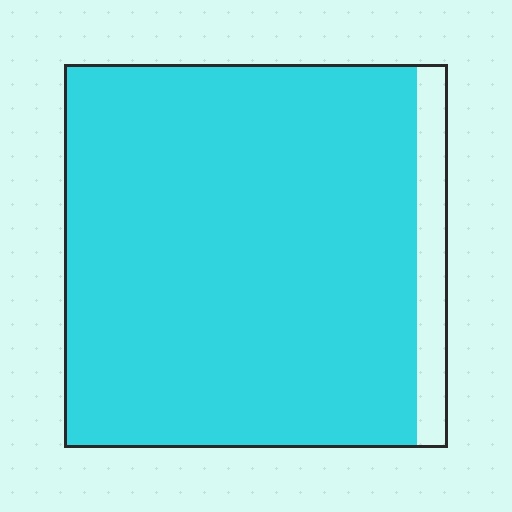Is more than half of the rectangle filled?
Yes.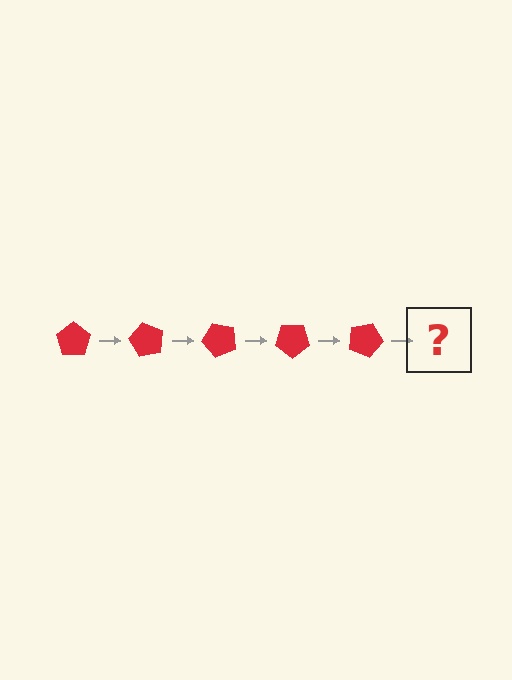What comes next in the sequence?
The next element should be a red pentagon rotated 300 degrees.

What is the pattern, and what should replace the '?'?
The pattern is that the pentagon rotates 60 degrees each step. The '?' should be a red pentagon rotated 300 degrees.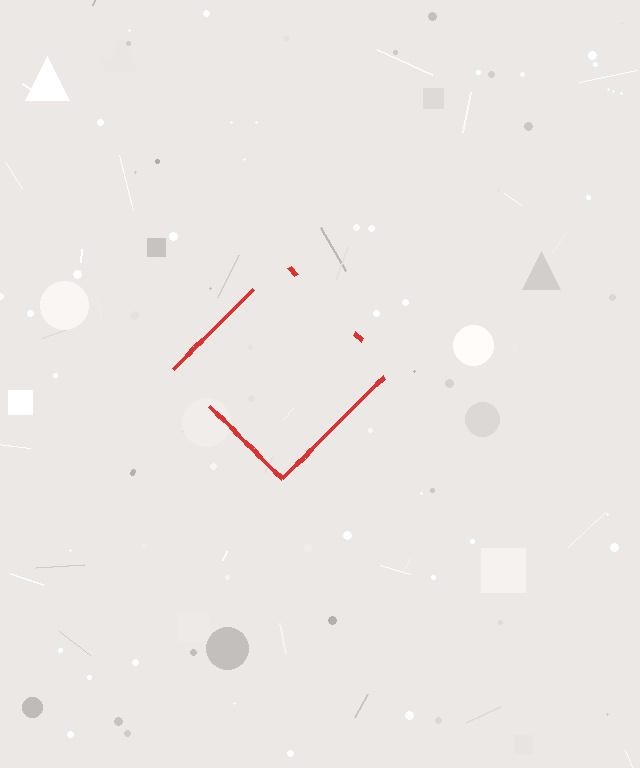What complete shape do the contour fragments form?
The contour fragments form a diamond.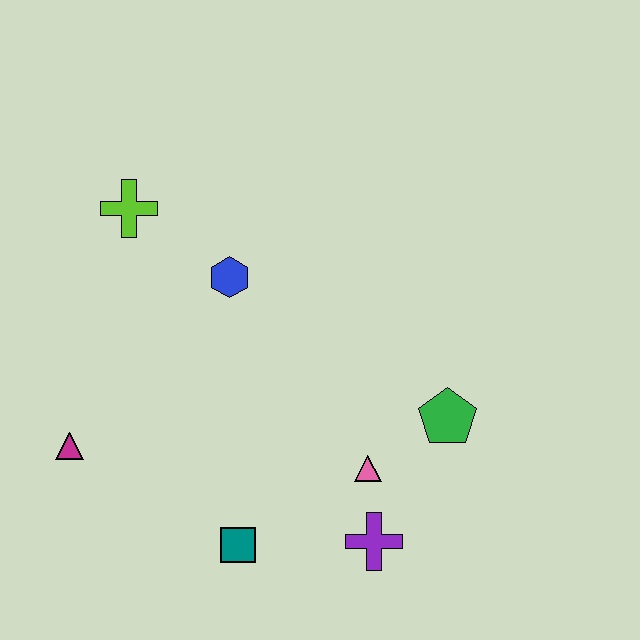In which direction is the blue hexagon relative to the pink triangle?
The blue hexagon is above the pink triangle.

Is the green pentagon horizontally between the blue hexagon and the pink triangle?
No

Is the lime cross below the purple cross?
No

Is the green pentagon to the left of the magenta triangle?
No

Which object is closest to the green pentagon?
The pink triangle is closest to the green pentagon.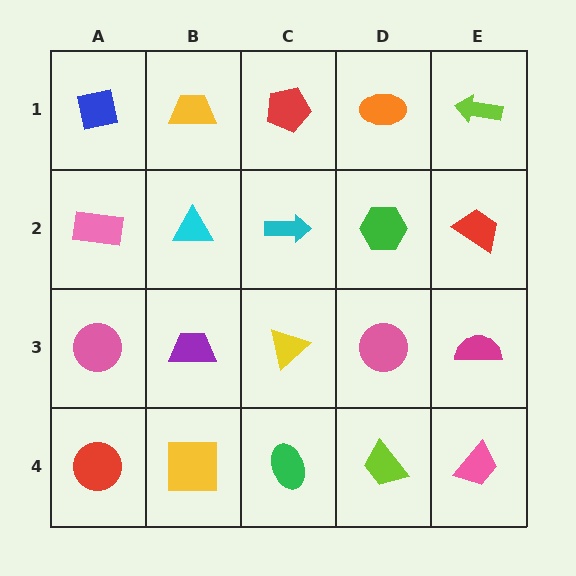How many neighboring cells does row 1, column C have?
3.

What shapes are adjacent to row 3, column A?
A pink rectangle (row 2, column A), a red circle (row 4, column A), a purple trapezoid (row 3, column B).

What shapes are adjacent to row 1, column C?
A cyan arrow (row 2, column C), a yellow trapezoid (row 1, column B), an orange ellipse (row 1, column D).